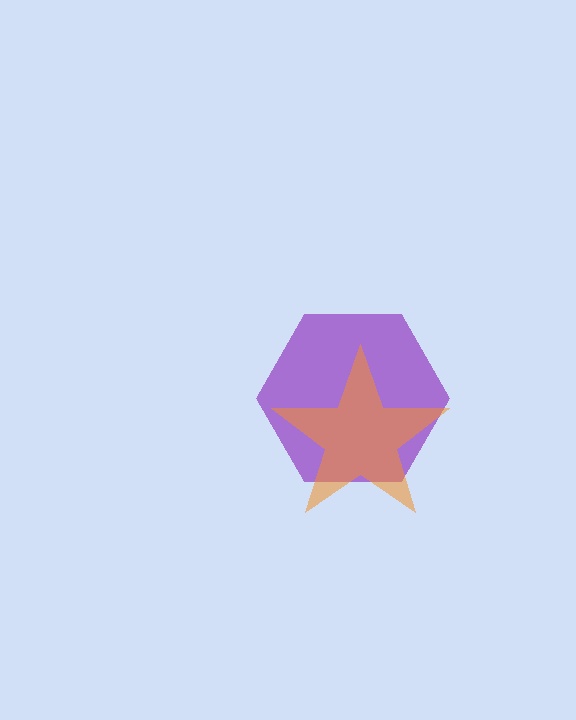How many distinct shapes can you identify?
There are 2 distinct shapes: a purple hexagon, an orange star.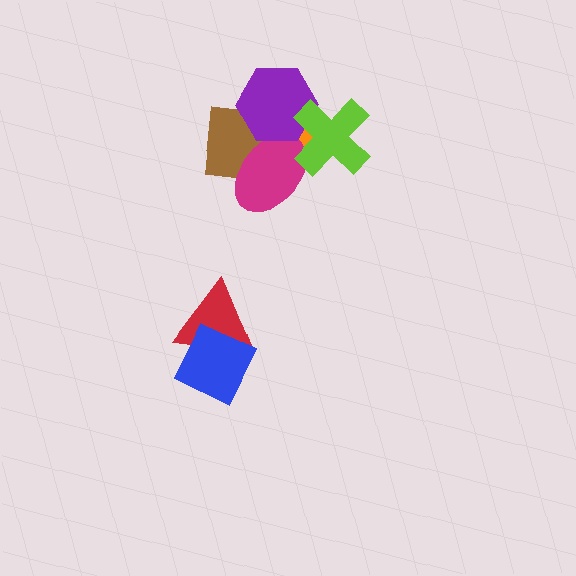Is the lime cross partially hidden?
No, no other shape covers it.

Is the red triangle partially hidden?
Yes, it is partially covered by another shape.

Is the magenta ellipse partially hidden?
Yes, it is partially covered by another shape.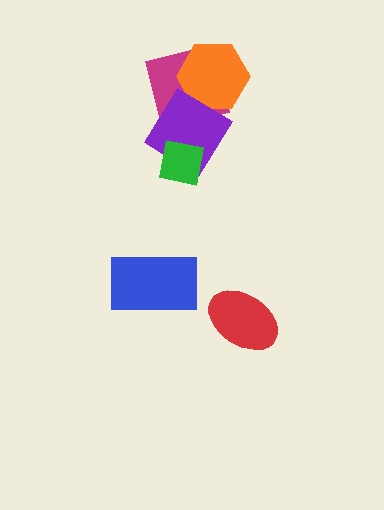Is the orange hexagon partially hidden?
Yes, it is partially covered by another shape.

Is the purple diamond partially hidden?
Yes, it is partially covered by another shape.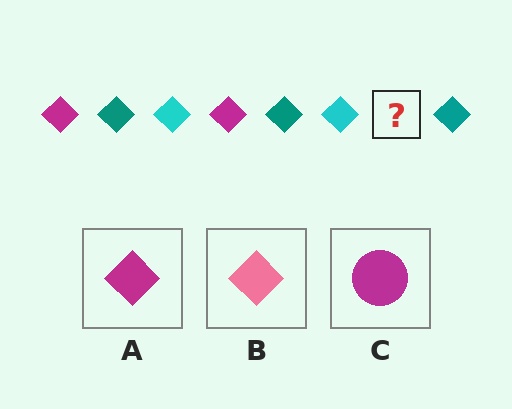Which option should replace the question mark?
Option A.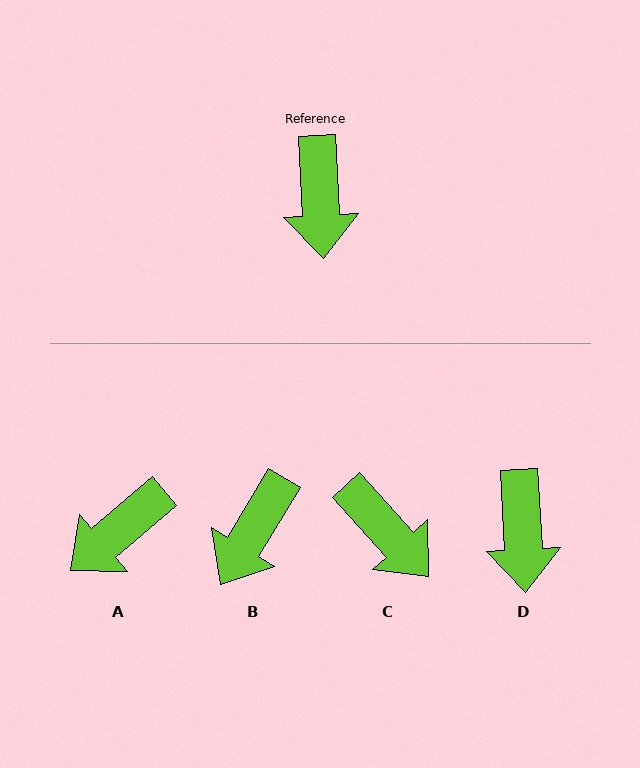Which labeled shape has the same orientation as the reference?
D.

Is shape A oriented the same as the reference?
No, it is off by about 53 degrees.